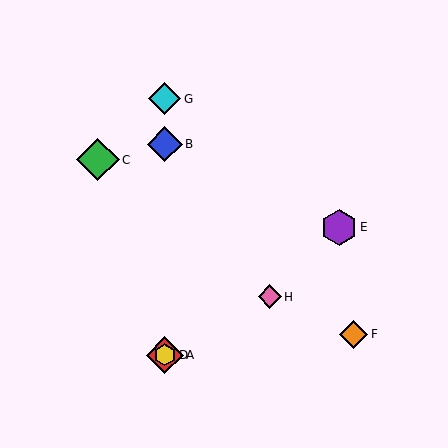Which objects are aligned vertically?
Objects A, B, D, G are aligned vertically.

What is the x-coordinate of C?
Object C is at x≈98.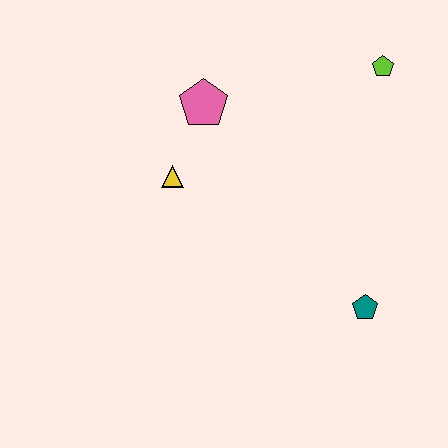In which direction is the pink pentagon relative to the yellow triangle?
The pink pentagon is above the yellow triangle.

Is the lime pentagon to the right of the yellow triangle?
Yes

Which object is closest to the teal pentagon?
The yellow triangle is closest to the teal pentagon.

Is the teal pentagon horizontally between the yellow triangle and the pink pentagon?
No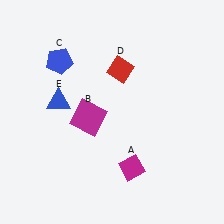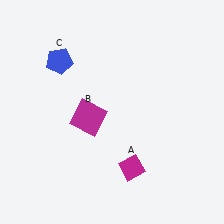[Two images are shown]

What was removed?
The blue triangle (E), the red diamond (D) were removed in Image 2.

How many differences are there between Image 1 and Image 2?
There are 2 differences between the two images.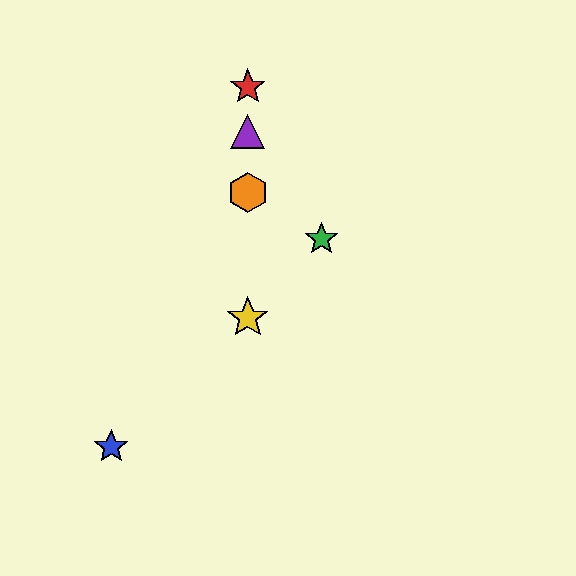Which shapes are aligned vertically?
The red star, the yellow star, the purple triangle, the orange hexagon are aligned vertically.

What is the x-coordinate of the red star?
The red star is at x≈248.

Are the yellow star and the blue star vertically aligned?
No, the yellow star is at x≈248 and the blue star is at x≈111.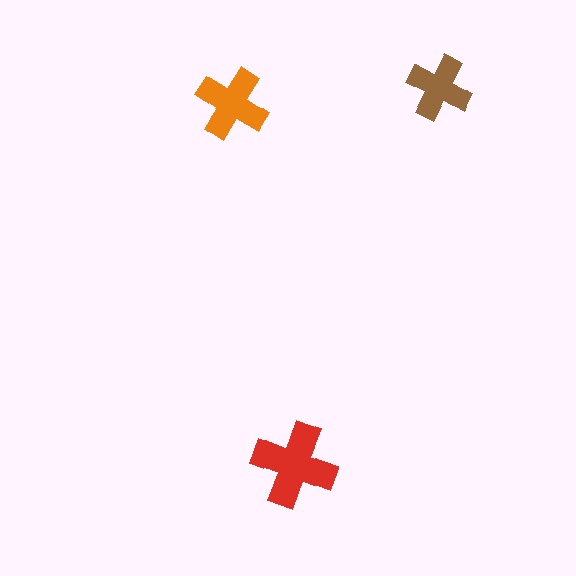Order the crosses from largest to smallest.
the red one, the orange one, the brown one.